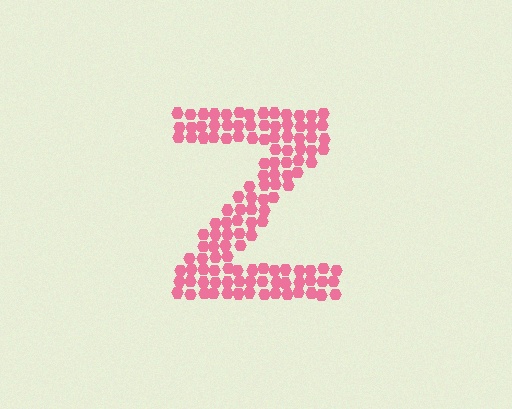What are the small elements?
The small elements are hexagons.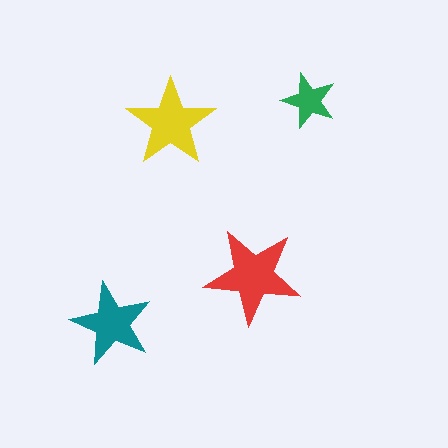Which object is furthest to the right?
The green star is rightmost.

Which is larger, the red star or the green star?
The red one.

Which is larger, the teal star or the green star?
The teal one.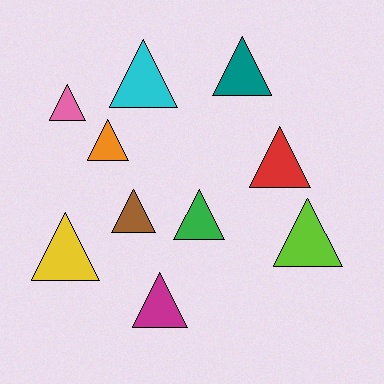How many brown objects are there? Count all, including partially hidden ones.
There is 1 brown object.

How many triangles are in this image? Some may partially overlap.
There are 10 triangles.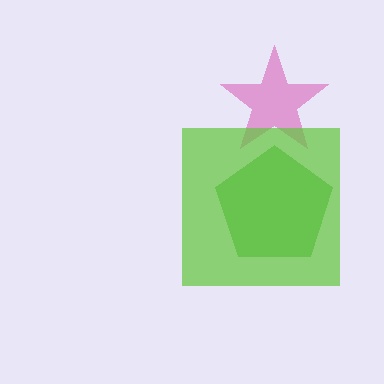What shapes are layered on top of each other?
The layered shapes are: a green pentagon, a magenta star, a lime square.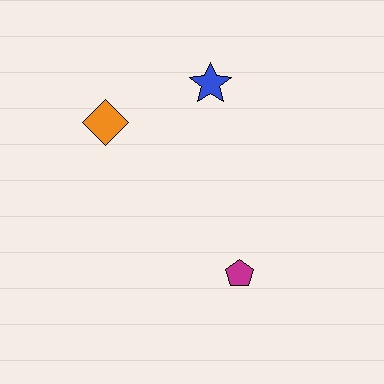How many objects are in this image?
There are 3 objects.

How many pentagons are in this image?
There is 1 pentagon.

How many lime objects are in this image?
There are no lime objects.